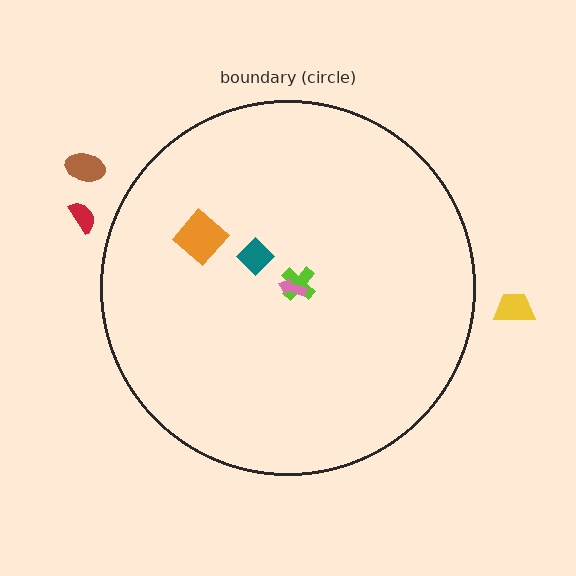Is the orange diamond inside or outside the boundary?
Inside.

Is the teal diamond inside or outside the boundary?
Inside.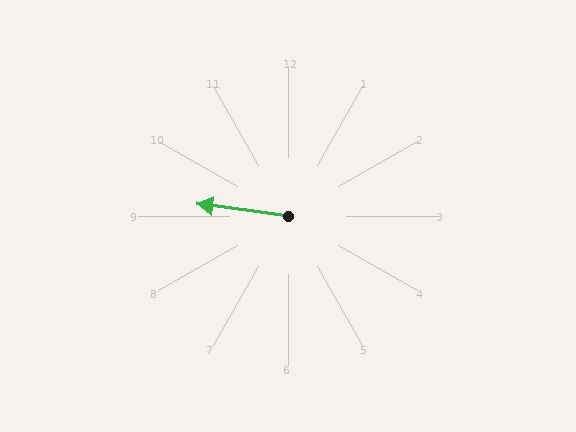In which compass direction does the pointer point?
West.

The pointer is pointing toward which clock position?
Roughly 9 o'clock.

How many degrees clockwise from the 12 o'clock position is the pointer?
Approximately 278 degrees.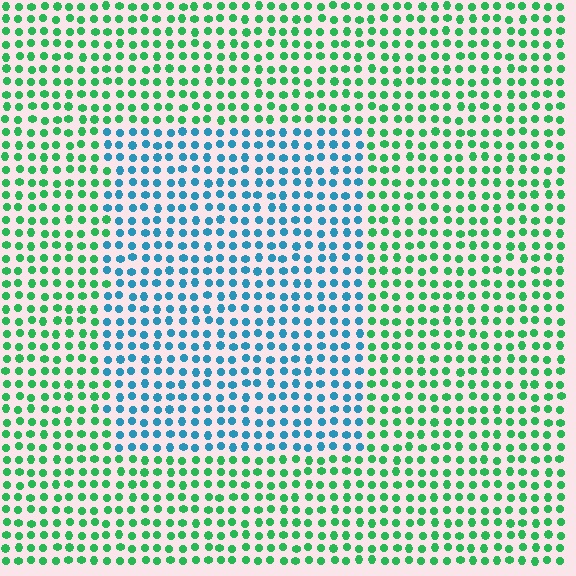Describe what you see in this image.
The image is filled with small green elements in a uniform arrangement. A rectangle-shaped region is visible where the elements are tinted to a slightly different hue, forming a subtle color boundary.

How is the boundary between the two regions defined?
The boundary is defined purely by a slight shift in hue (about 56 degrees). Spacing, size, and orientation are identical on both sides.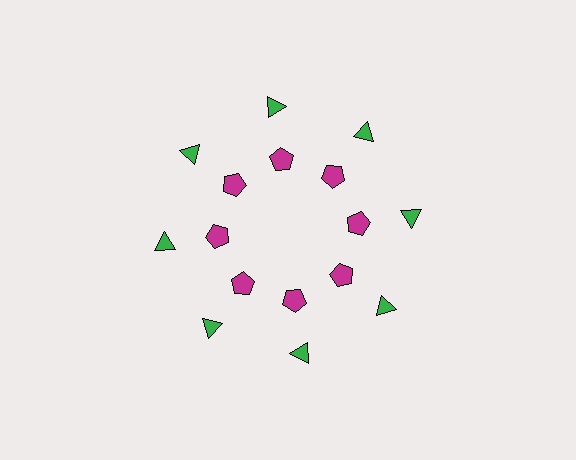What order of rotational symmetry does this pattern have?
This pattern has 8-fold rotational symmetry.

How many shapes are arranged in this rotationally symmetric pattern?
There are 16 shapes, arranged in 8 groups of 2.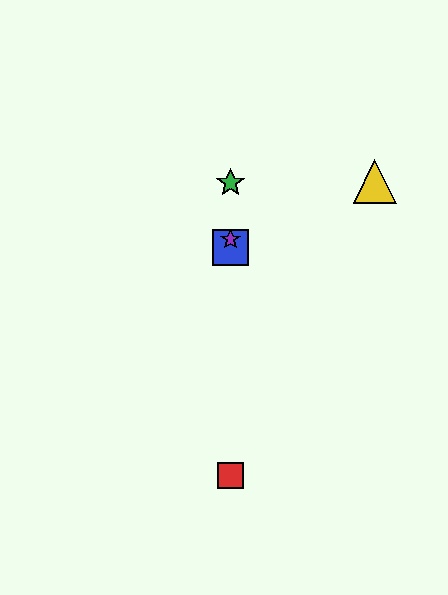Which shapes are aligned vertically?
The red square, the blue square, the green star, the purple star are aligned vertically.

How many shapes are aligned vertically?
4 shapes (the red square, the blue square, the green star, the purple star) are aligned vertically.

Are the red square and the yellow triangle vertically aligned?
No, the red square is at x≈230 and the yellow triangle is at x≈375.